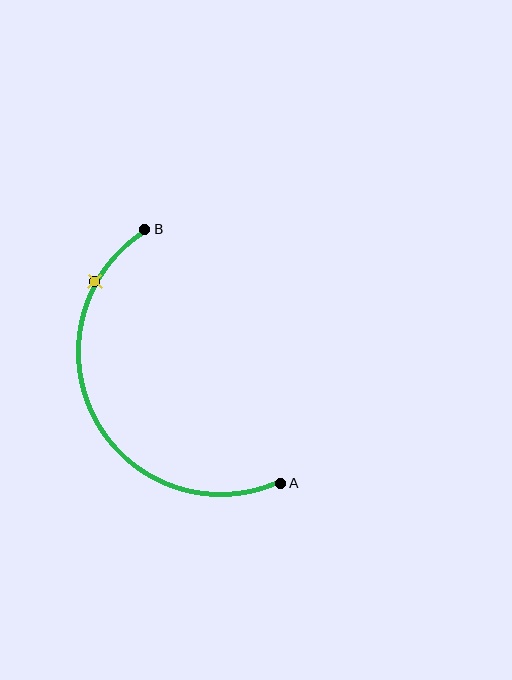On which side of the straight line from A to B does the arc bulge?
The arc bulges to the left of the straight line connecting A and B.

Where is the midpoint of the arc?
The arc midpoint is the point on the curve farthest from the straight line joining A and B. It sits to the left of that line.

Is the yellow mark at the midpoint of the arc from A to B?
No. The yellow mark lies on the arc but is closer to endpoint B. The arc midpoint would be at the point on the curve equidistant along the arc from both A and B.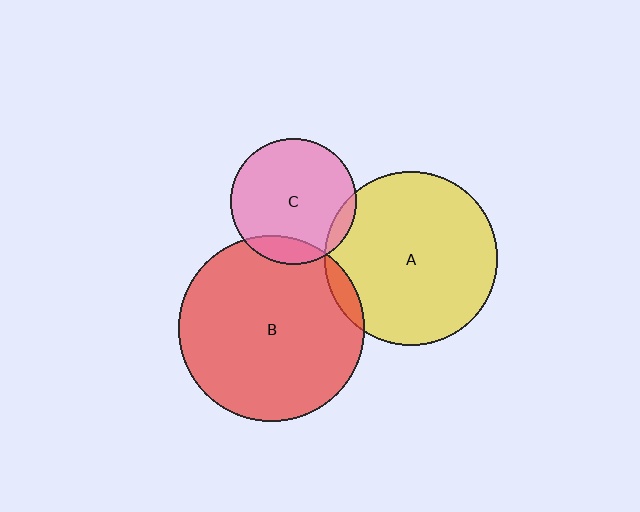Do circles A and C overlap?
Yes.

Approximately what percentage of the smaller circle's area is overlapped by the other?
Approximately 5%.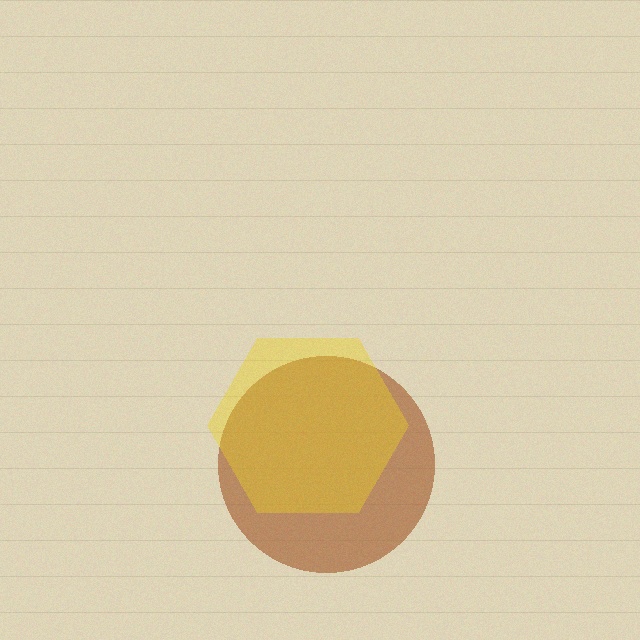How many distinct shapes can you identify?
There are 2 distinct shapes: a brown circle, a yellow hexagon.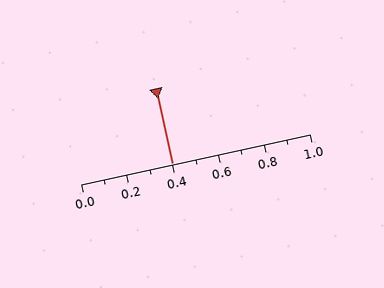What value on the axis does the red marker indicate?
The marker indicates approximately 0.4.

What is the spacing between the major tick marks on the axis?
The major ticks are spaced 0.2 apart.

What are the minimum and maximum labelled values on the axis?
The axis runs from 0.0 to 1.0.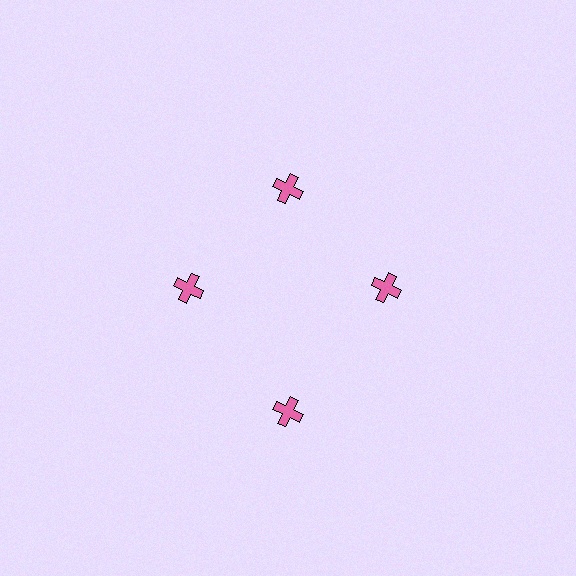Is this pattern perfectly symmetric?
No. The 4 pink crosses are arranged in a ring, but one element near the 6 o'clock position is pushed outward from the center, breaking the 4-fold rotational symmetry.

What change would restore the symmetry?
The symmetry would be restored by moving it inward, back onto the ring so that all 4 crosses sit at equal angles and equal distance from the center.